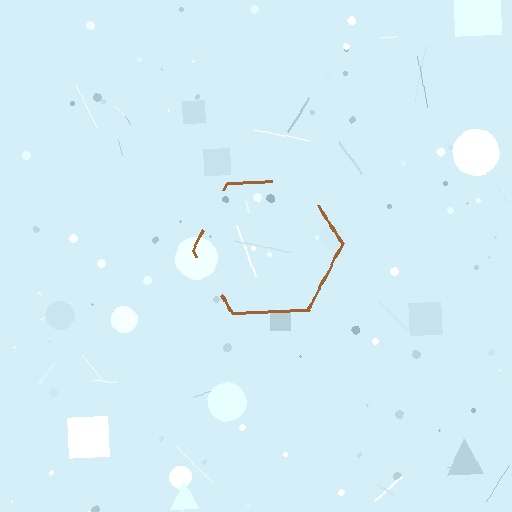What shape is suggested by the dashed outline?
The dashed outline suggests a hexagon.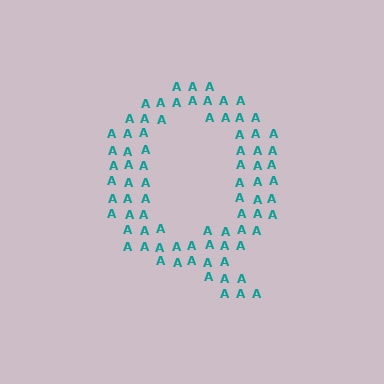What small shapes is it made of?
It is made of small letter A's.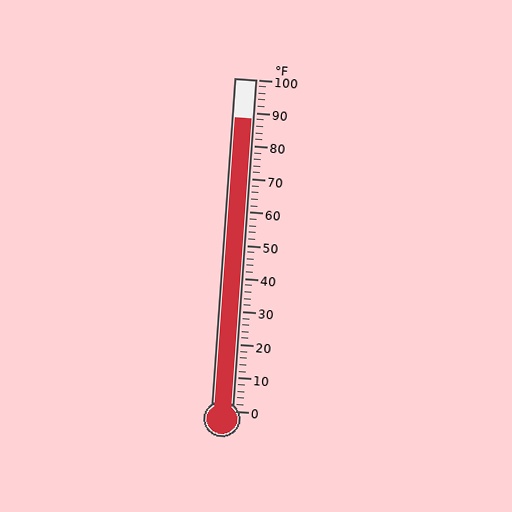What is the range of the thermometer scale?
The thermometer scale ranges from 0°F to 100°F.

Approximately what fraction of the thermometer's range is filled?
The thermometer is filled to approximately 90% of its range.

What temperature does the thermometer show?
The thermometer shows approximately 88°F.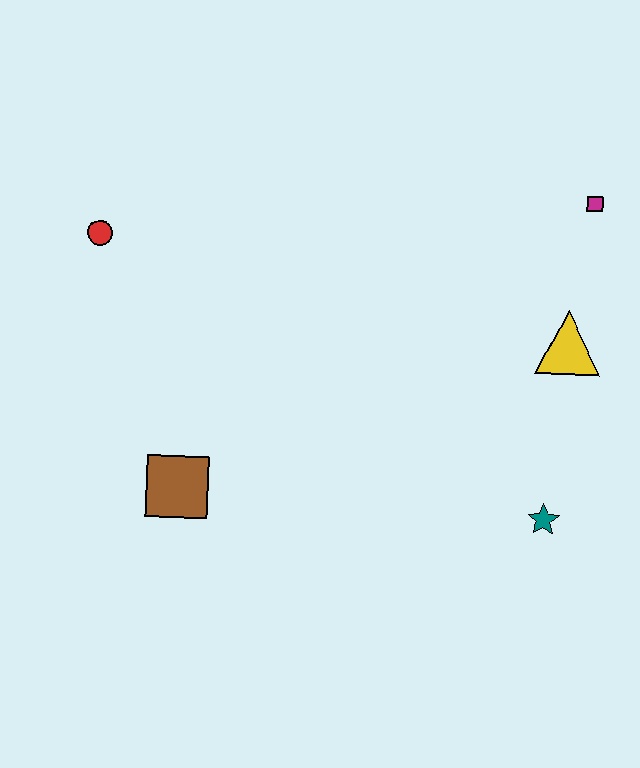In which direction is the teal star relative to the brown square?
The teal star is to the right of the brown square.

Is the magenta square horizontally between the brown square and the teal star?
No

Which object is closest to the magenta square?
The yellow triangle is closest to the magenta square.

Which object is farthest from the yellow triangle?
The red circle is farthest from the yellow triangle.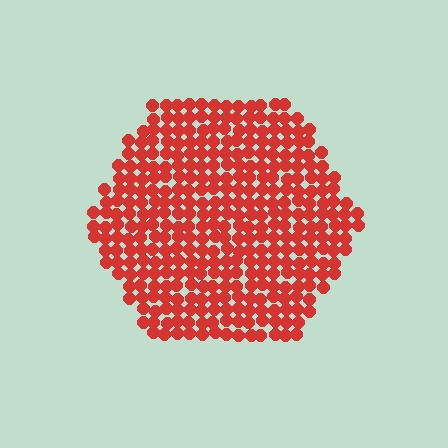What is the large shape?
The large shape is a hexagon.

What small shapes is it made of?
It is made of small circles.